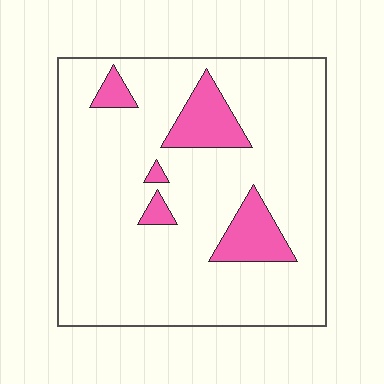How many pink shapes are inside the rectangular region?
5.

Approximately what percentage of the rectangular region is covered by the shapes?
Approximately 15%.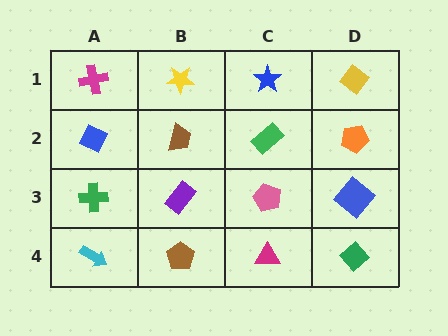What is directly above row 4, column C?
A pink pentagon.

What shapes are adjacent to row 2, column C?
A blue star (row 1, column C), a pink pentagon (row 3, column C), a brown trapezoid (row 2, column B), an orange pentagon (row 2, column D).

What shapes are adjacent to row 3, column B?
A brown trapezoid (row 2, column B), a brown pentagon (row 4, column B), a green cross (row 3, column A), a pink pentagon (row 3, column C).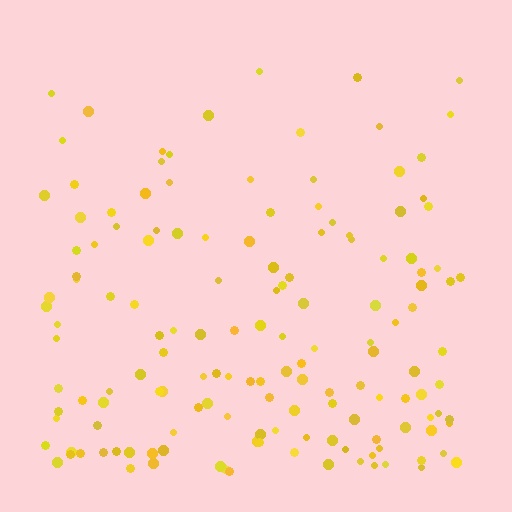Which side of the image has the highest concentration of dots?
The bottom.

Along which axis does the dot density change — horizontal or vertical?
Vertical.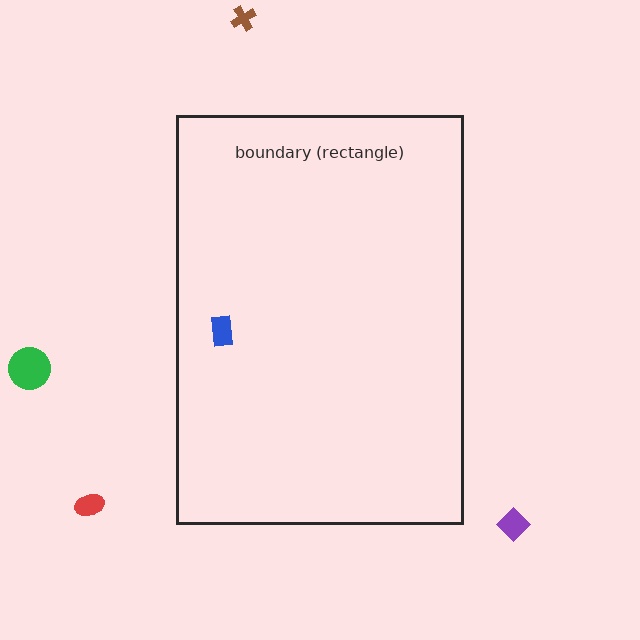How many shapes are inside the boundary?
1 inside, 4 outside.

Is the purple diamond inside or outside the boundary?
Outside.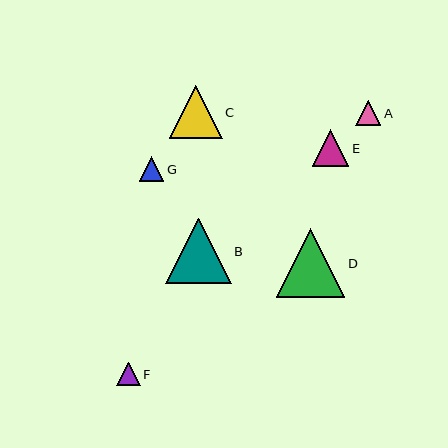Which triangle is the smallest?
Triangle F is the smallest with a size of approximately 23 pixels.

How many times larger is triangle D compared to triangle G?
Triangle D is approximately 2.8 times the size of triangle G.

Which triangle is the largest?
Triangle D is the largest with a size of approximately 69 pixels.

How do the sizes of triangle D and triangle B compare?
Triangle D and triangle B are approximately the same size.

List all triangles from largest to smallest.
From largest to smallest: D, B, C, E, A, G, F.